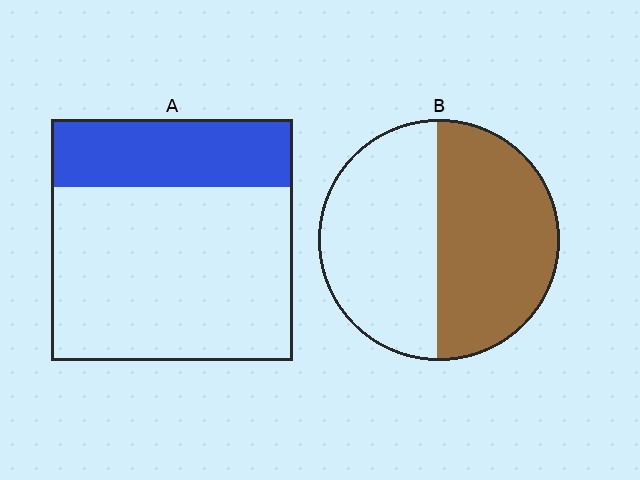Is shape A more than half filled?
No.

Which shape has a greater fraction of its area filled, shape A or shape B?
Shape B.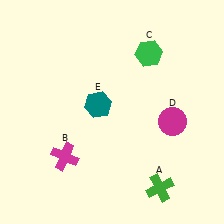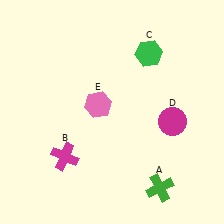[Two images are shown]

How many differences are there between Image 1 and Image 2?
There is 1 difference between the two images.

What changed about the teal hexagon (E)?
In Image 1, E is teal. In Image 2, it changed to pink.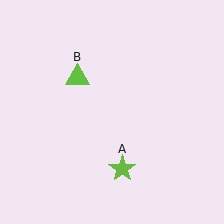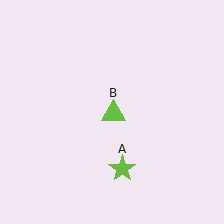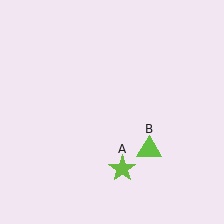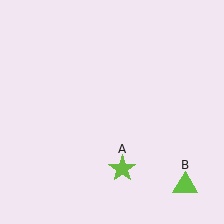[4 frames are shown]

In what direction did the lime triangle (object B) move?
The lime triangle (object B) moved down and to the right.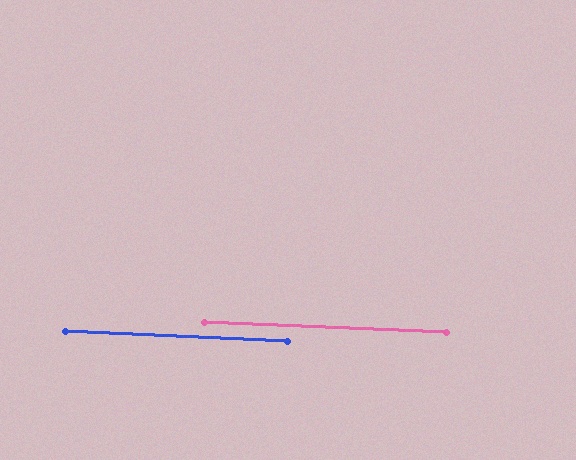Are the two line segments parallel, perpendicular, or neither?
Parallel — their directions differ by only 0.2°.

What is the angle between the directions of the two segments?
Approximately 0 degrees.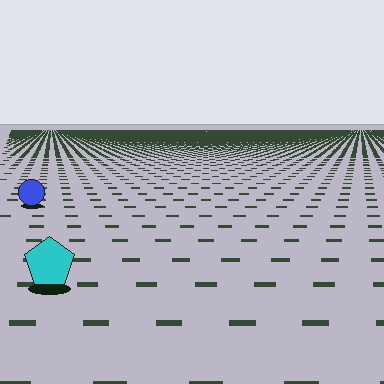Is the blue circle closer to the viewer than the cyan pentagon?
No. The cyan pentagon is closer — you can tell from the texture gradient: the ground texture is coarser near it.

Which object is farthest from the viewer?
The blue circle is farthest from the viewer. It appears smaller and the ground texture around it is denser.